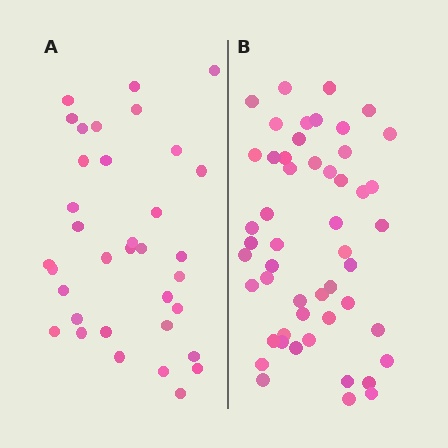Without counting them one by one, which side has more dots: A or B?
Region B (the right region) has more dots.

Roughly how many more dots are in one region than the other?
Region B has approximately 15 more dots than region A.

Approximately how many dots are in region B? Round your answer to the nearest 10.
About 50 dots. (The exact count is 51, which rounds to 50.)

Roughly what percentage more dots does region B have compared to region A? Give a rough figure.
About 45% more.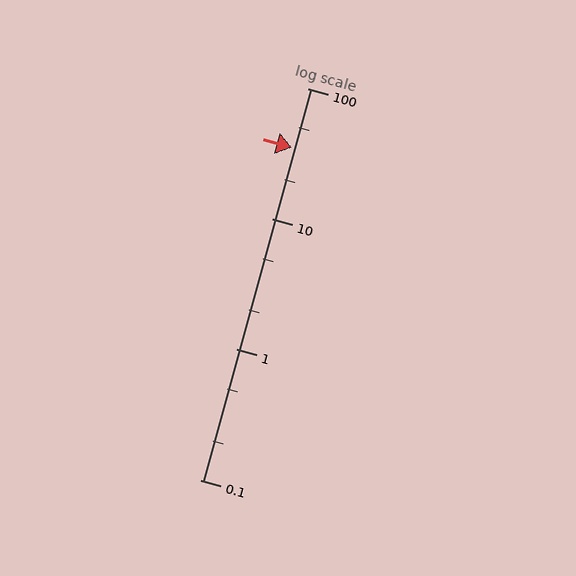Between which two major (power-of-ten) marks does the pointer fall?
The pointer is between 10 and 100.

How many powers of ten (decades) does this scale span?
The scale spans 3 decades, from 0.1 to 100.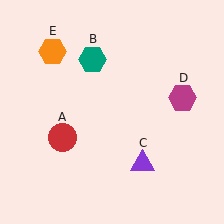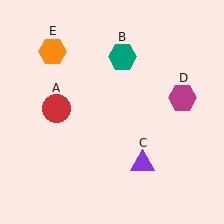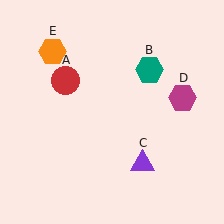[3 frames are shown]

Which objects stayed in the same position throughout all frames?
Purple triangle (object C) and magenta hexagon (object D) and orange hexagon (object E) remained stationary.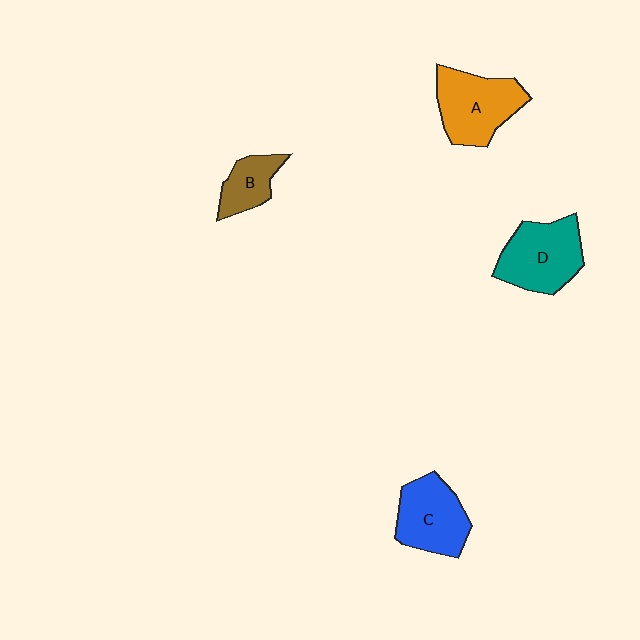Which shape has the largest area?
Shape A (orange).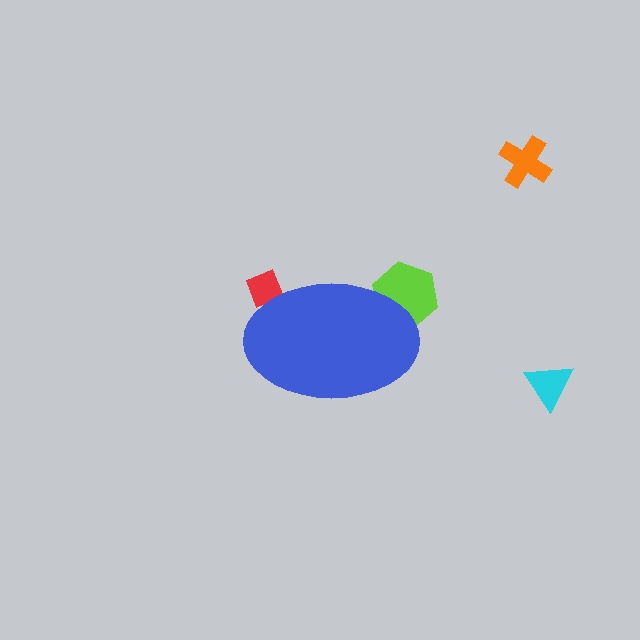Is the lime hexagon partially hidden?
Yes, the lime hexagon is partially hidden behind the blue ellipse.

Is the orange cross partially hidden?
No, the orange cross is fully visible.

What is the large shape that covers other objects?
A blue ellipse.